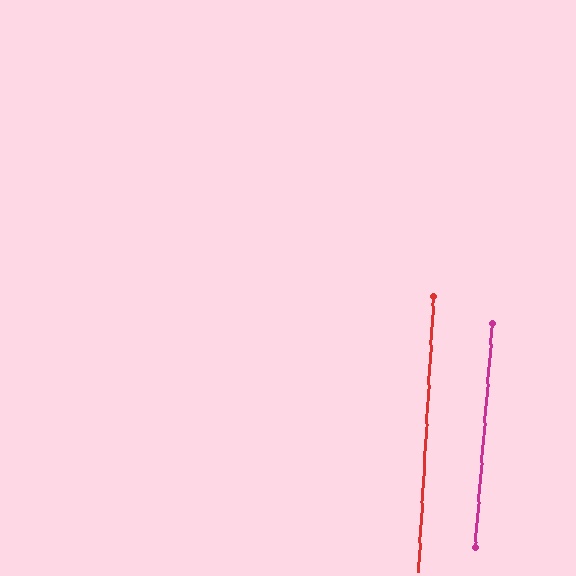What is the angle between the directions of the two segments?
Approximately 1 degree.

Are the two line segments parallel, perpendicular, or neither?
Parallel — their directions differ by only 1.3°.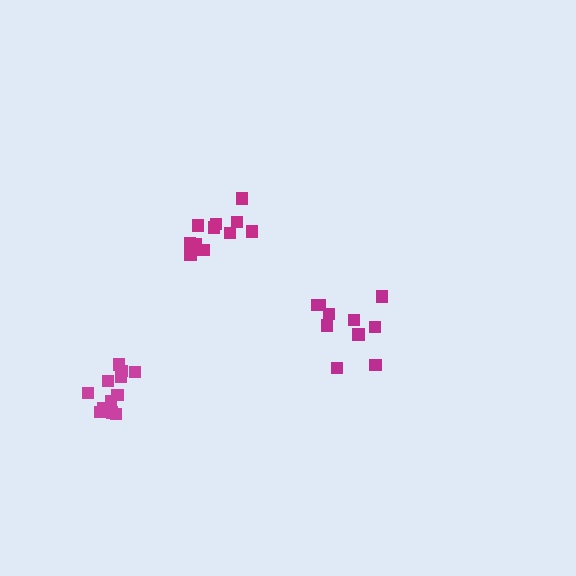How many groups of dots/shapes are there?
There are 3 groups.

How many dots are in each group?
Group 1: 10 dots, Group 2: 11 dots, Group 3: 12 dots (33 total).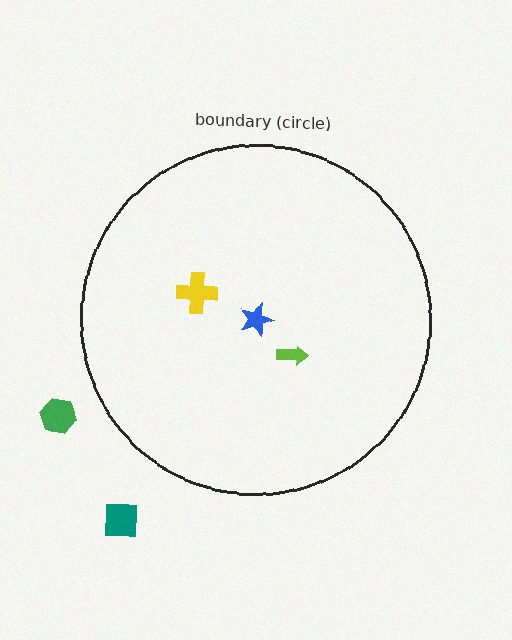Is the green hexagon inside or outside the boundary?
Outside.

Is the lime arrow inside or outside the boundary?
Inside.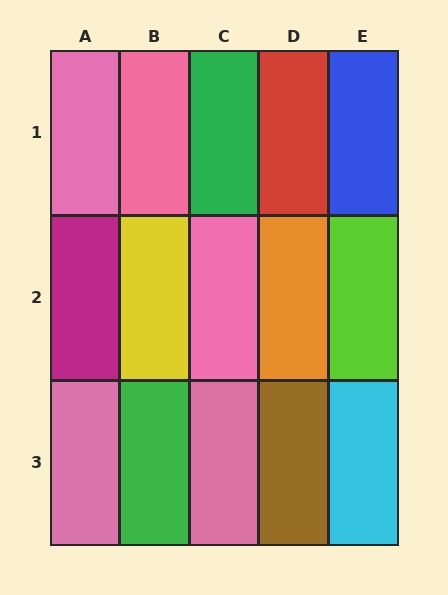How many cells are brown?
1 cell is brown.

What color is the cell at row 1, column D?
Red.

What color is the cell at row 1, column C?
Green.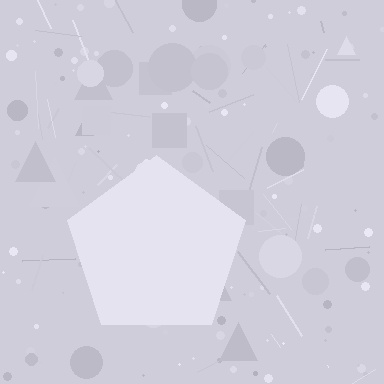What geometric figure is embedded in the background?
A pentagon is embedded in the background.